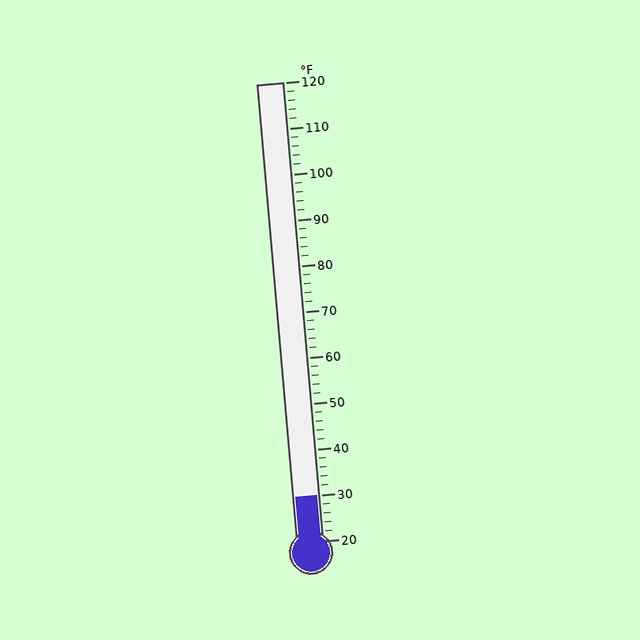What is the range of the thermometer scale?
The thermometer scale ranges from 20°F to 120°F.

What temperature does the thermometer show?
The thermometer shows approximately 30°F.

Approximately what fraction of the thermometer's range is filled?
The thermometer is filled to approximately 10% of its range.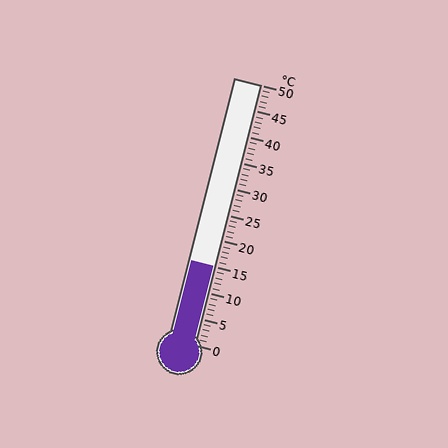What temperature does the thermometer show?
The thermometer shows approximately 15°C.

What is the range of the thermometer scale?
The thermometer scale ranges from 0°C to 50°C.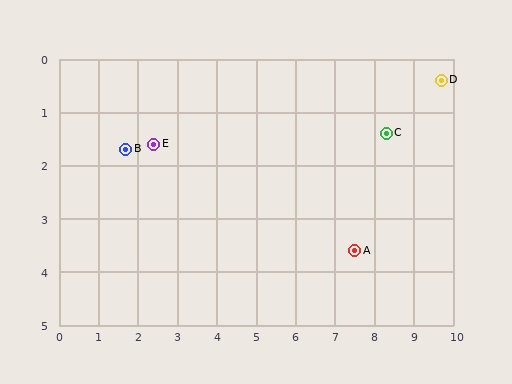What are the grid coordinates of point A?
Point A is at approximately (7.5, 3.6).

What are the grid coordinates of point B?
Point B is at approximately (1.7, 1.7).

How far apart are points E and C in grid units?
Points E and C are about 5.9 grid units apart.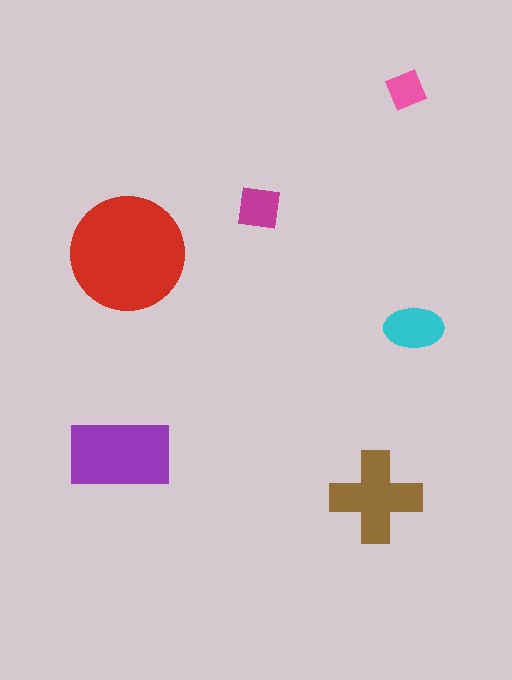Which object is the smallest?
The pink square.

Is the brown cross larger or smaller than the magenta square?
Larger.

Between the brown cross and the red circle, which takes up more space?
The red circle.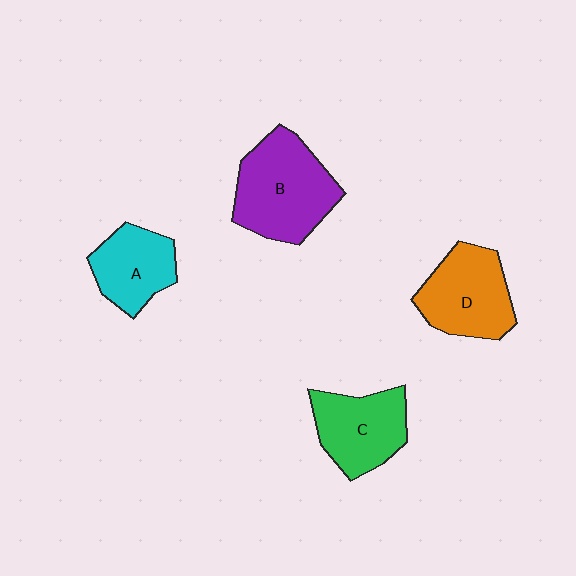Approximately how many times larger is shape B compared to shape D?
Approximately 1.2 times.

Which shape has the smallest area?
Shape A (cyan).